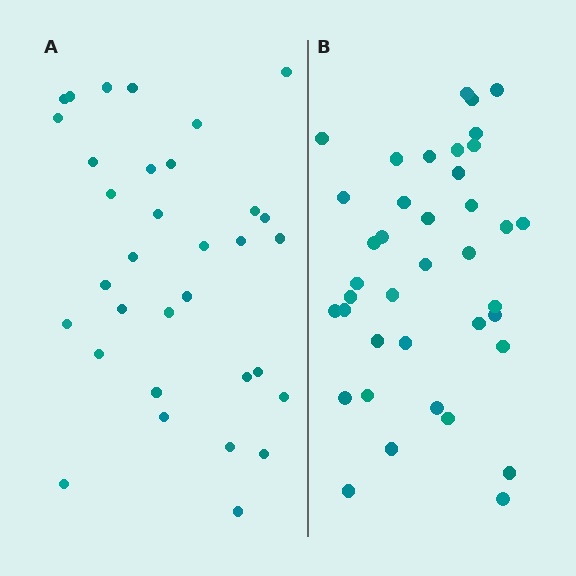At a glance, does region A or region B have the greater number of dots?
Region B (the right region) has more dots.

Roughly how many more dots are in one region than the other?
Region B has about 6 more dots than region A.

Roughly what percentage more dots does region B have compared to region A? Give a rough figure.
About 20% more.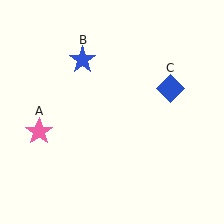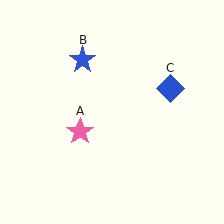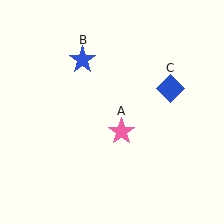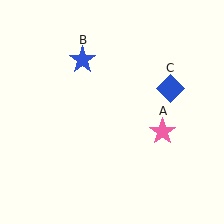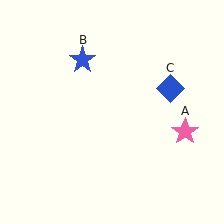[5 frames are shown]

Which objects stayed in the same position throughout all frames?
Blue star (object B) and blue diamond (object C) remained stationary.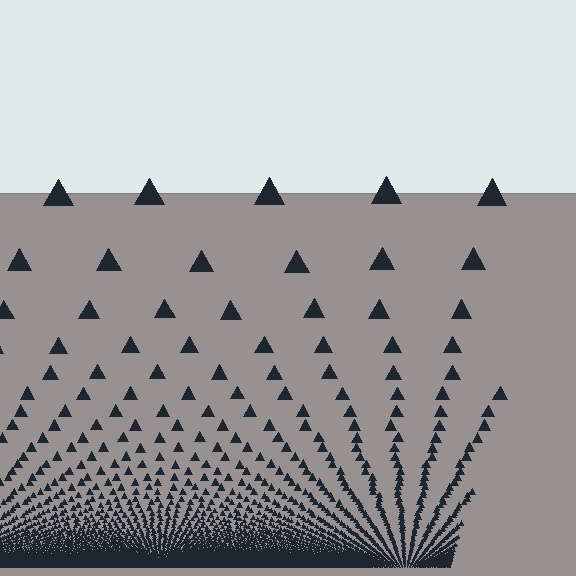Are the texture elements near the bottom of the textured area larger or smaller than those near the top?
Smaller. The gradient is inverted — elements near the bottom are smaller and denser.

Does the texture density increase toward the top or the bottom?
Density increases toward the bottom.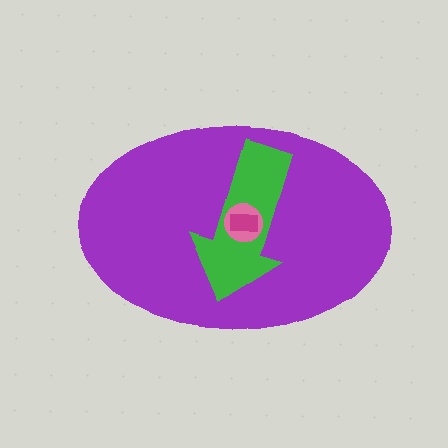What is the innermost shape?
The magenta rectangle.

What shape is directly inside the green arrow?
The pink circle.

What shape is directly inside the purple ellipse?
The green arrow.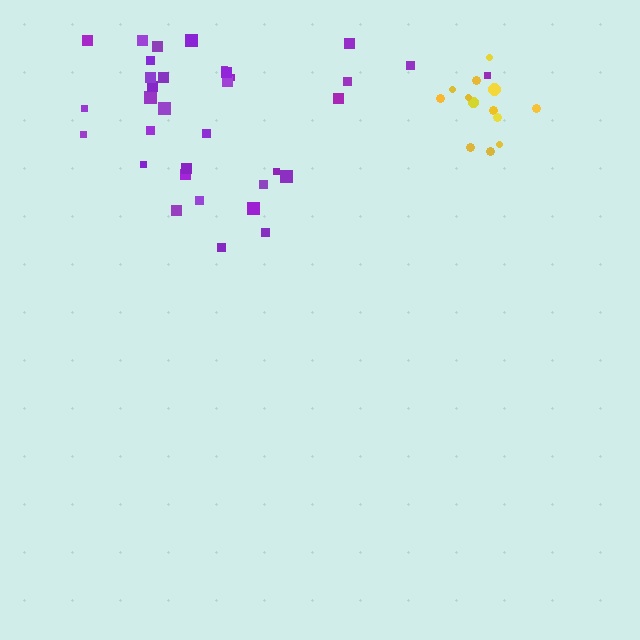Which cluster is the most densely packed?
Yellow.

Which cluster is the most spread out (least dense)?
Purple.